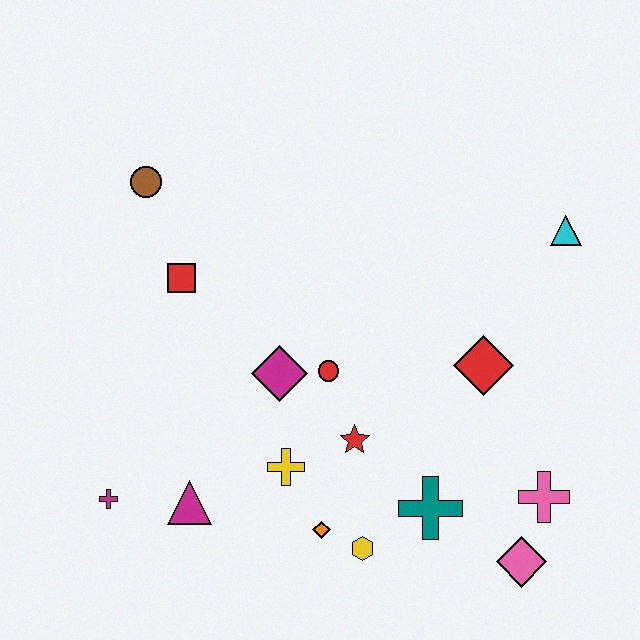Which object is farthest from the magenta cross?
The cyan triangle is farthest from the magenta cross.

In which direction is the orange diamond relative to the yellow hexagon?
The orange diamond is to the left of the yellow hexagon.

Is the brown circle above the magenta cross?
Yes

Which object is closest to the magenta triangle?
The magenta cross is closest to the magenta triangle.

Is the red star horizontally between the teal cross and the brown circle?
Yes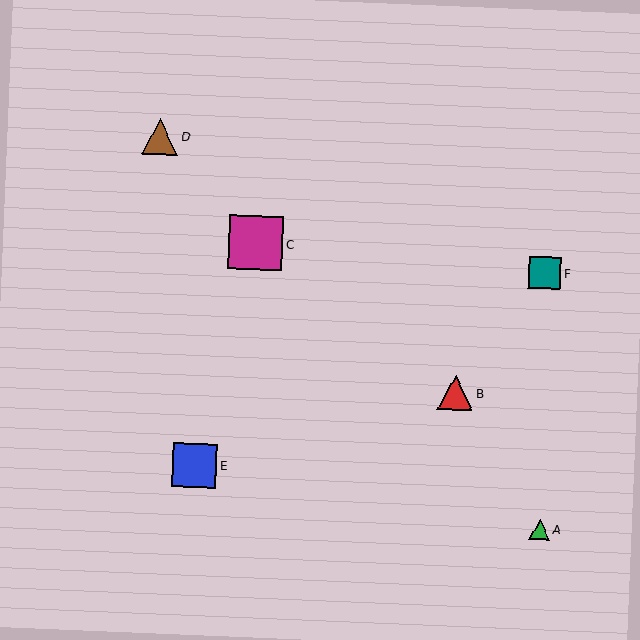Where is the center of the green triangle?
The center of the green triangle is at (540, 530).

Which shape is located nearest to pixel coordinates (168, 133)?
The brown triangle (labeled D) at (160, 136) is nearest to that location.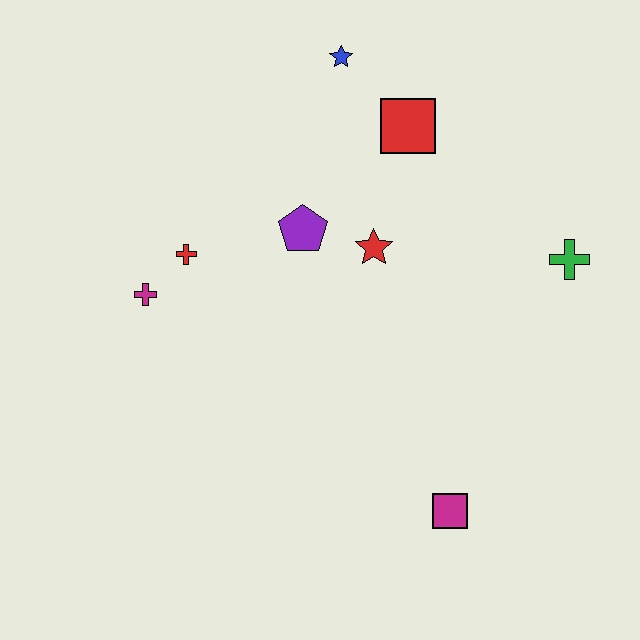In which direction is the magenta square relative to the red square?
The magenta square is below the red square.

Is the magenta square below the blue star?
Yes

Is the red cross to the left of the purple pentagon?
Yes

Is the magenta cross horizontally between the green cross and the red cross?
No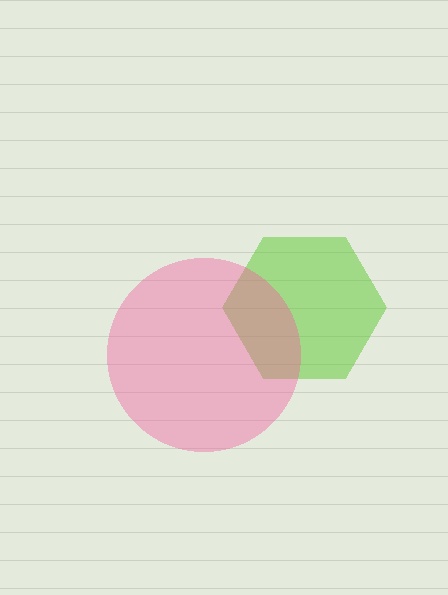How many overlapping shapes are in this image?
There are 2 overlapping shapes in the image.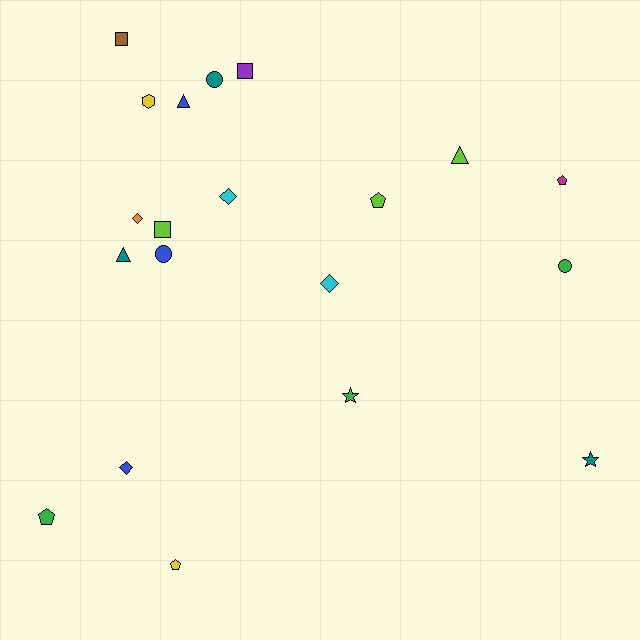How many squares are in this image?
There are 3 squares.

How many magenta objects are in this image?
There is 1 magenta object.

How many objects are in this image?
There are 20 objects.